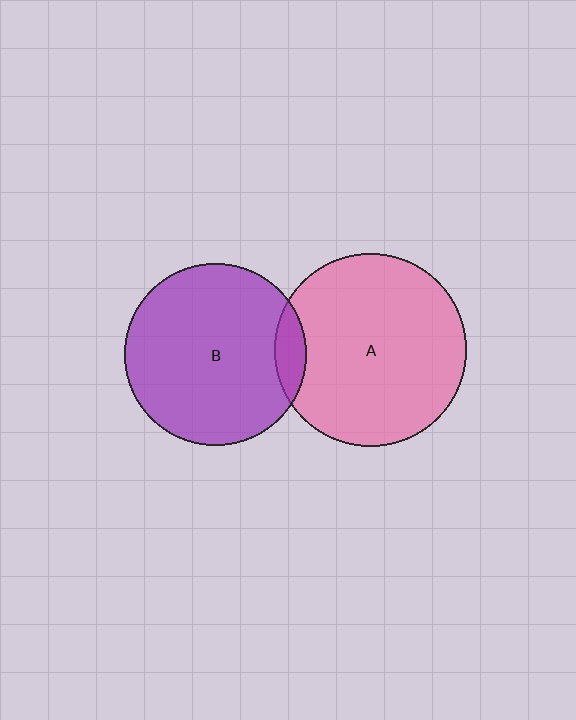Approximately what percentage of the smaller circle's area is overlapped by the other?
Approximately 10%.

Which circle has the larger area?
Circle A (pink).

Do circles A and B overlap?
Yes.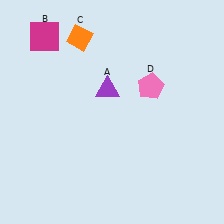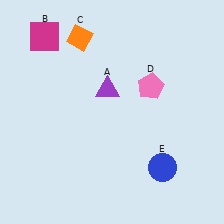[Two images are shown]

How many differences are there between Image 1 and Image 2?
There is 1 difference between the two images.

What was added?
A blue circle (E) was added in Image 2.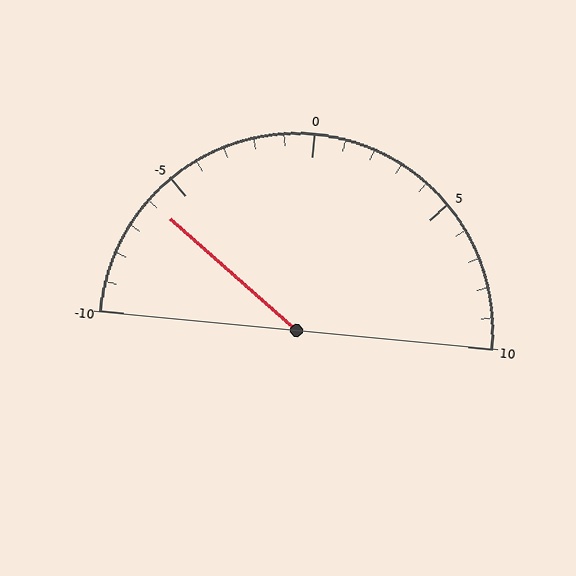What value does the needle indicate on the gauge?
The needle indicates approximately -6.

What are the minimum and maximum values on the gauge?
The gauge ranges from -10 to 10.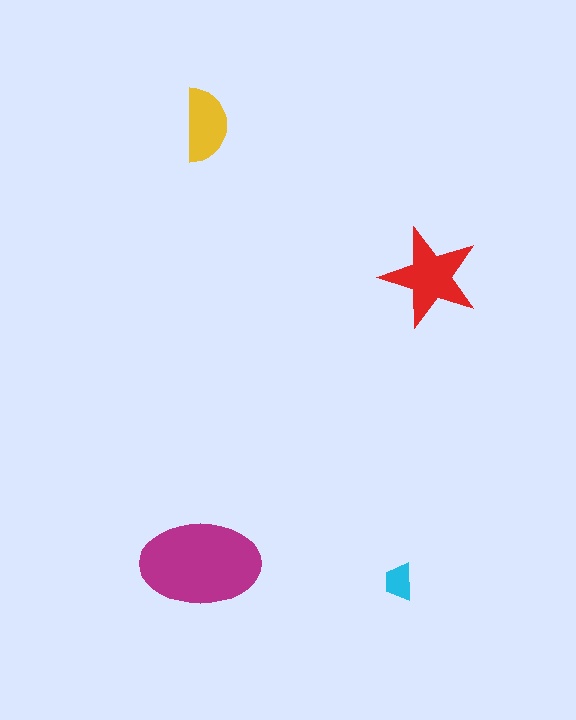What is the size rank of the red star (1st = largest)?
2nd.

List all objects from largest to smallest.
The magenta ellipse, the red star, the yellow semicircle, the cyan trapezoid.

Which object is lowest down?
The cyan trapezoid is bottommost.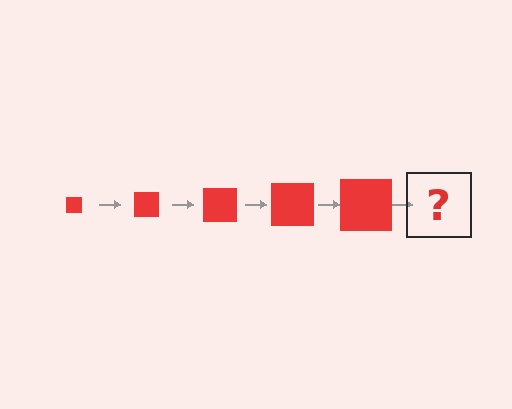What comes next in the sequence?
The next element should be a red square, larger than the previous one.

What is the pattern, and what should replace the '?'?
The pattern is that the square gets progressively larger each step. The '?' should be a red square, larger than the previous one.